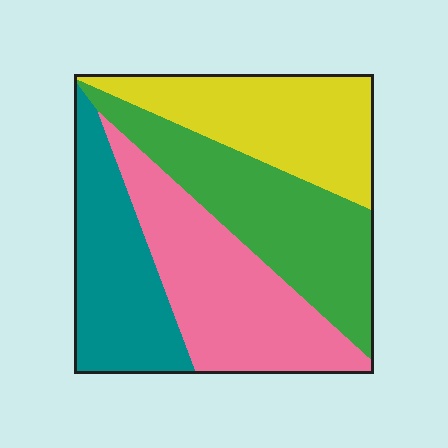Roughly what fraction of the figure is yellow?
Yellow takes up about one quarter (1/4) of the figure.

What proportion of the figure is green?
Green takes up between a sixth and a third of the figure.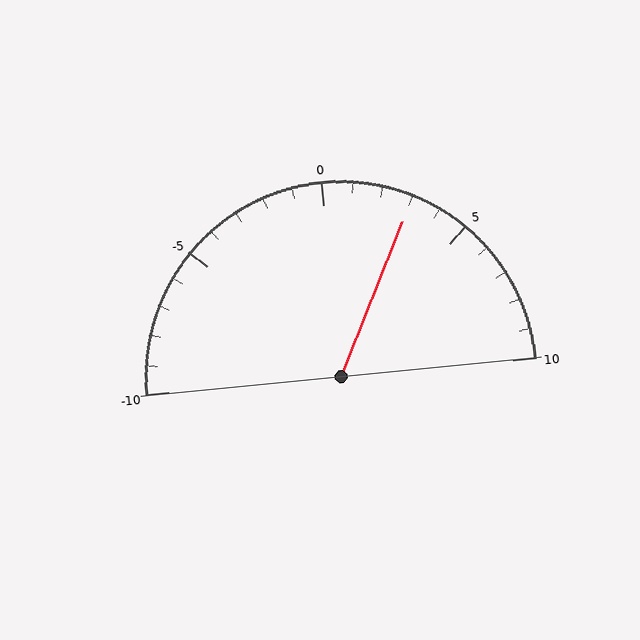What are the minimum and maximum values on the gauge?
The gauge ranges from -10 to 10.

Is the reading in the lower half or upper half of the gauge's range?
The reading is in the upper half of the range (-10 to 10).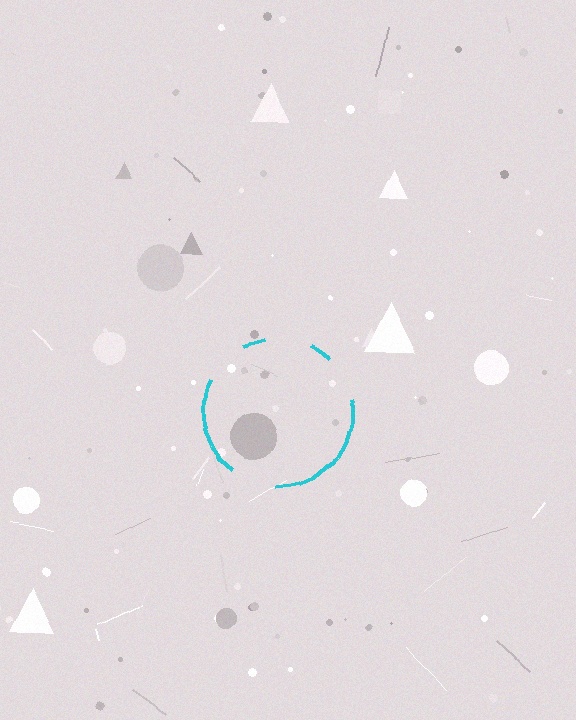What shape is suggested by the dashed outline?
The dashed outline suggests a circle.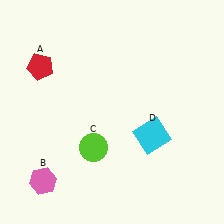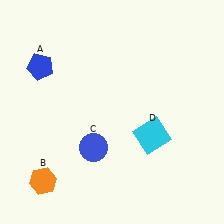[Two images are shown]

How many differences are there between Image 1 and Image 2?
There are 3 differences between the two images.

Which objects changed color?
A changed from red to blue. B changed from pink to orange. C changed from lime to blue.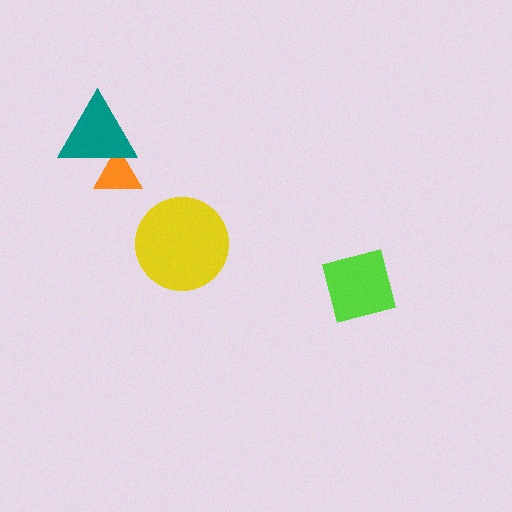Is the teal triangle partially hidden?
No, no other shape covers it.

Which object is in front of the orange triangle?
The teal triangle is in front of the orange triangle.